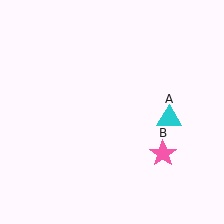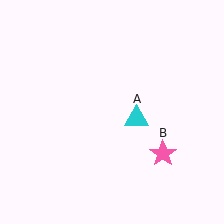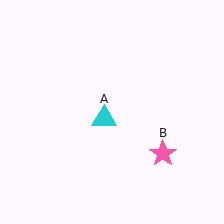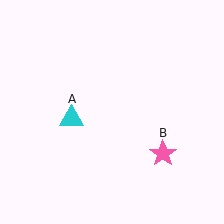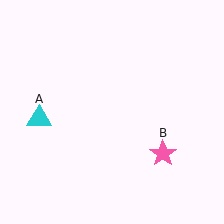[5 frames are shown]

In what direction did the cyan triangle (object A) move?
The cyan triangle (object A) moved left.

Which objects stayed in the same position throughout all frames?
Pink star (object B) remained stationary.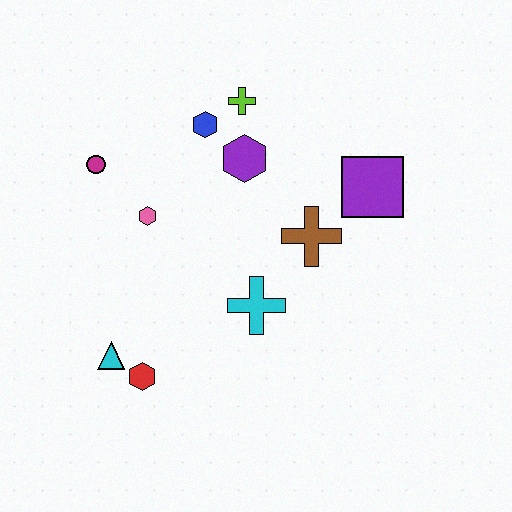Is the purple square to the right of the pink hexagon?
Yes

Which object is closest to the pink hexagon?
The magenta circle is closest to the pink hexagon.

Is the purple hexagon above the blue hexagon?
No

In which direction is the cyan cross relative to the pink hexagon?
The cyan cross is to the right of the pink hexagon.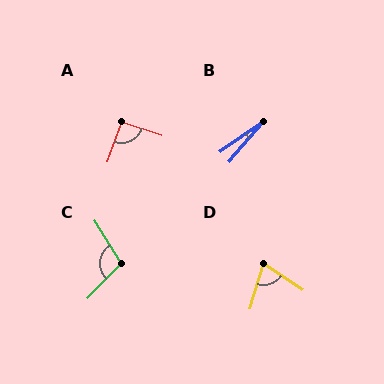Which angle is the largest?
C, at approximately 105 degrees.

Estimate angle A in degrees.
Approximately 90 degrees.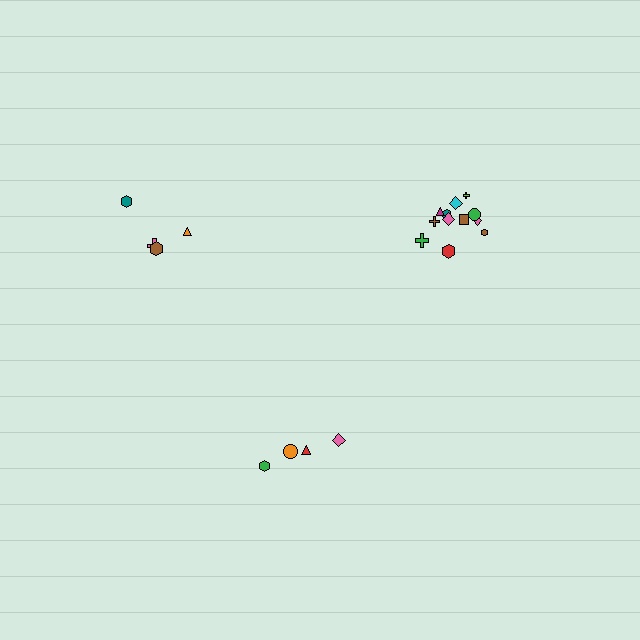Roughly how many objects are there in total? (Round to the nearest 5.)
Roughly 20 objects in total.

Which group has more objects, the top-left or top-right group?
The top-right group.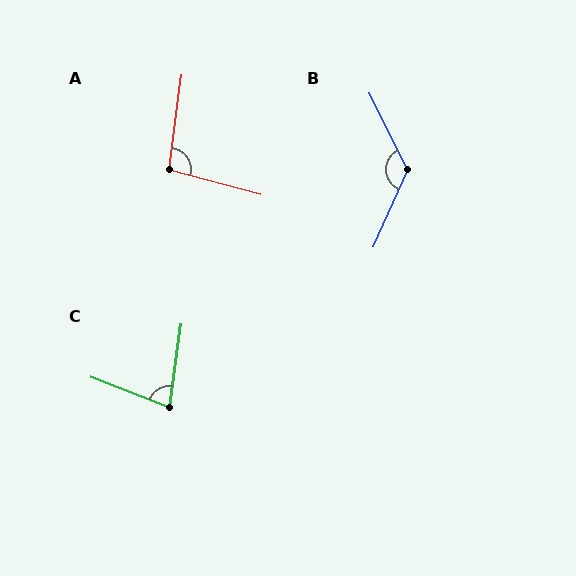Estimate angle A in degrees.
Approximately 98 degrees.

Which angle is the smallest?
C, at approximately 77 degrees.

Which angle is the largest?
B, at approximately 130 degrees.